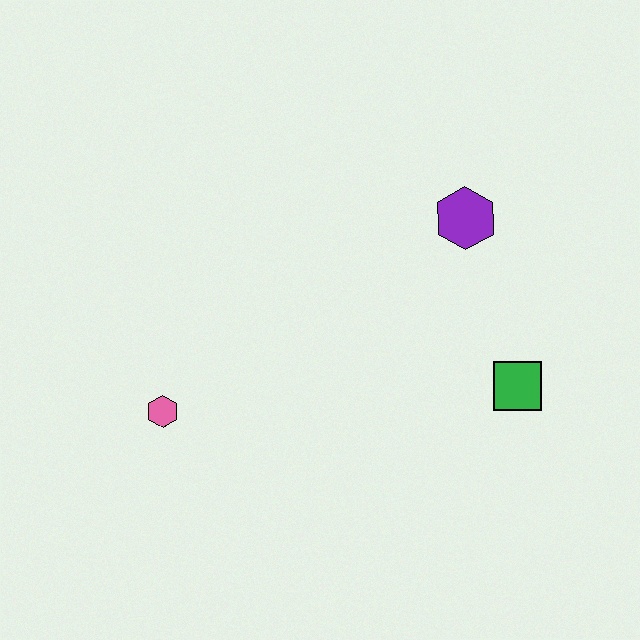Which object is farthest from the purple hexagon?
The pink hexagon is farthest from the purple hexagon.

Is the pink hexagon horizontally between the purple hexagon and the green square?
No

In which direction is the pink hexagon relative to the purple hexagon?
The pink hexagon is to the left of the purple hexagon.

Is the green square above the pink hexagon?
Yes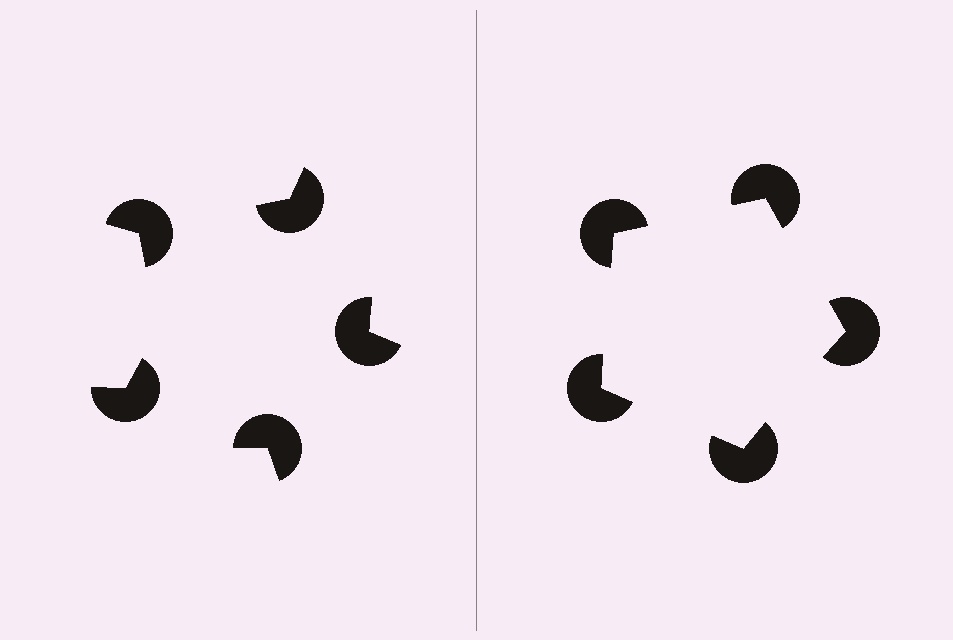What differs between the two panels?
The pac-man discs are positioned identically on both sides; only the wedge orientations differ. On the right they align to a pentagon; on the left they are misaligned.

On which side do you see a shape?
An illusory pentagon appears on the right side. On the left side the wedge cuts are rotated, so no coherent shape forms.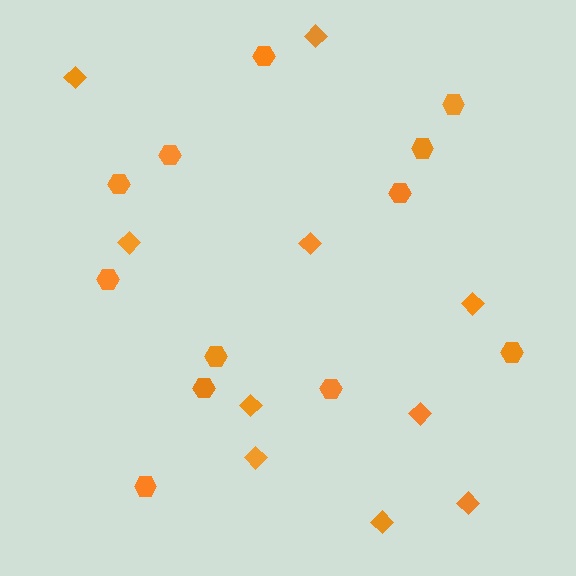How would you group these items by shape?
There are 2 groups: one group of diamonds (10) and one group of hexagons (12).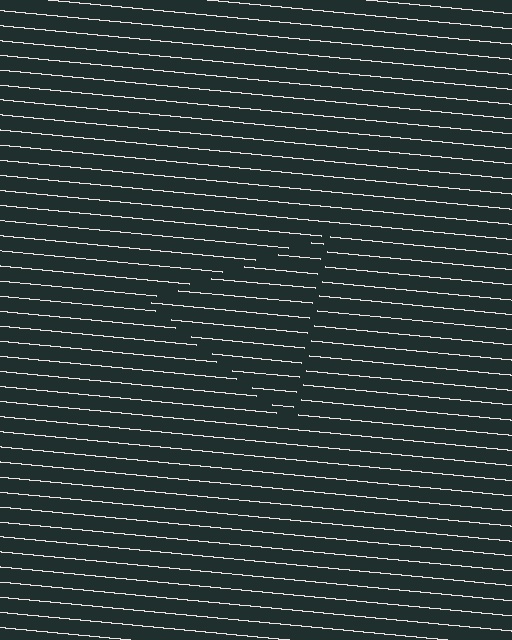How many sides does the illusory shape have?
3 sides — the line-ends trace a triangle.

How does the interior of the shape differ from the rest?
The interior of the shape contains the same grating, shifted by half a period — the contour is defined by the phase discontinuity where line-ends from the inner and outer gratings abut.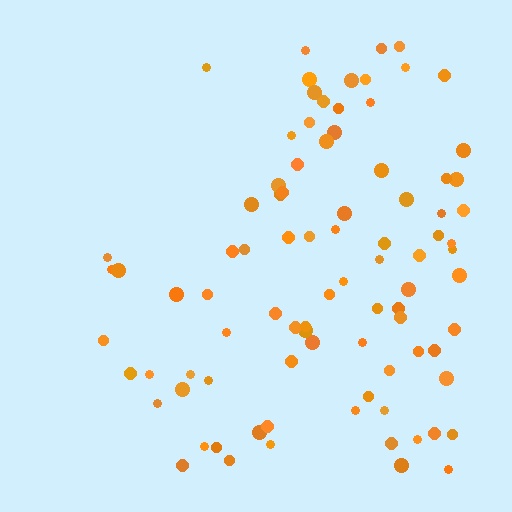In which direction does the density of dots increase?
From left to right, with the right side densest.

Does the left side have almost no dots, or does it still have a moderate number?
Still a moderate number, just noticeably fewer than the right.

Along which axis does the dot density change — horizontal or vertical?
Horizontal.